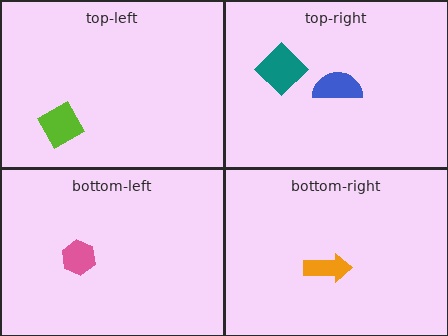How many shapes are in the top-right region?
2.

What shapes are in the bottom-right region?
The orange arrow.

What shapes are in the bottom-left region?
The pink hexagon.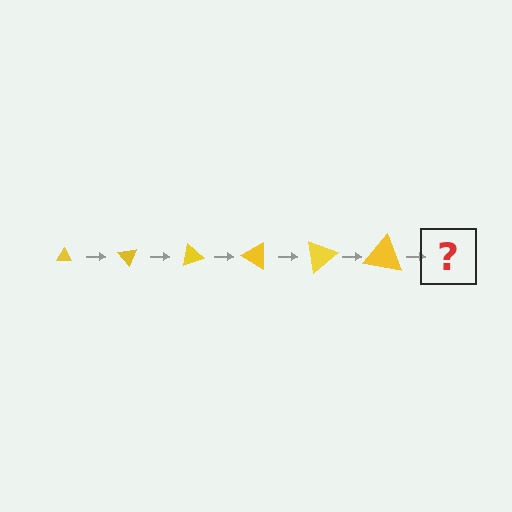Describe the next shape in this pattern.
It should be a triangle, larger than the previous one and rotated 300 degrees from the start.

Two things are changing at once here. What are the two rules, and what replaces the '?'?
The two rules are that the triangle grows larger each step and it rotates 50 degrees each step. The '?' should be a triangle, larger than the previous one and rotated 300 degrees from the start.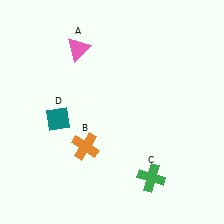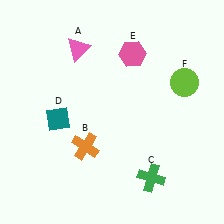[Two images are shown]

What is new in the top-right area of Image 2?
A pink hexagon (E) was added in the top-right area of Image 2.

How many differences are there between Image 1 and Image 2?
There are 2 differences between the two images.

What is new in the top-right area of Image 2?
A lime circle (F) was added in the top-right area of Image 2.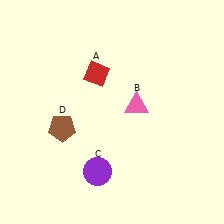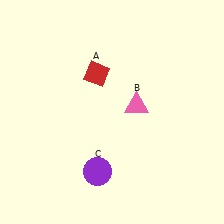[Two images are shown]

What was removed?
The brown pentagon (D) was removed in Image 2.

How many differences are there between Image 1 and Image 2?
There is 1 difference between the two images.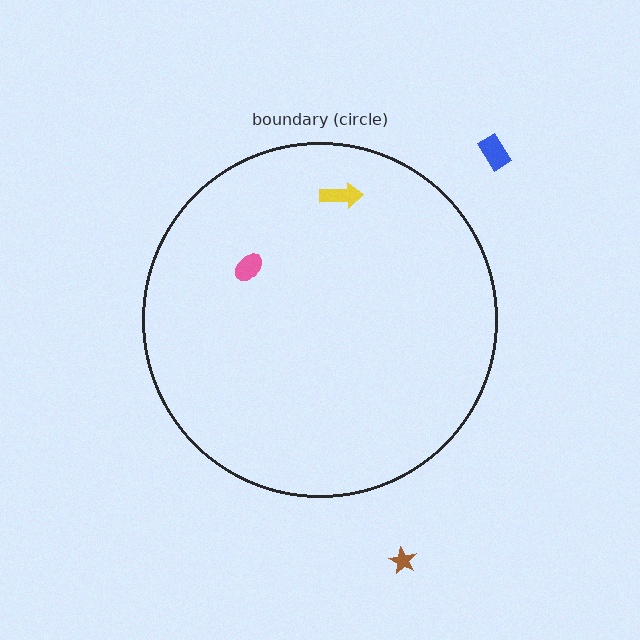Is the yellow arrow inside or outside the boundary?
Inside.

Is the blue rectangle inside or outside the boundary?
Outside.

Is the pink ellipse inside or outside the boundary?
Inside.